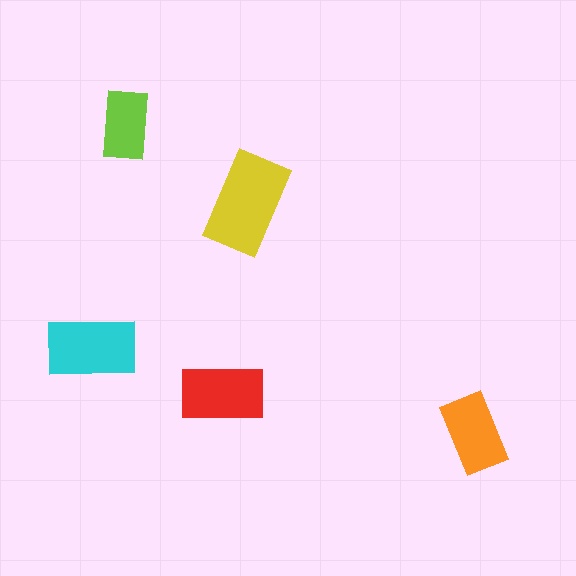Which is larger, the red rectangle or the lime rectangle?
The red one.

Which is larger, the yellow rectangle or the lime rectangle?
The yellow one.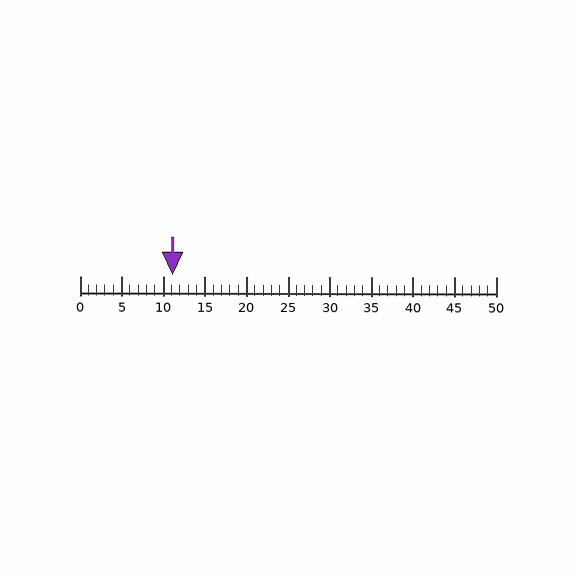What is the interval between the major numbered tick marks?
The major tick marks are spaced 5 units apart.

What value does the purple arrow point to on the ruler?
The purple arrow points to approximately 11.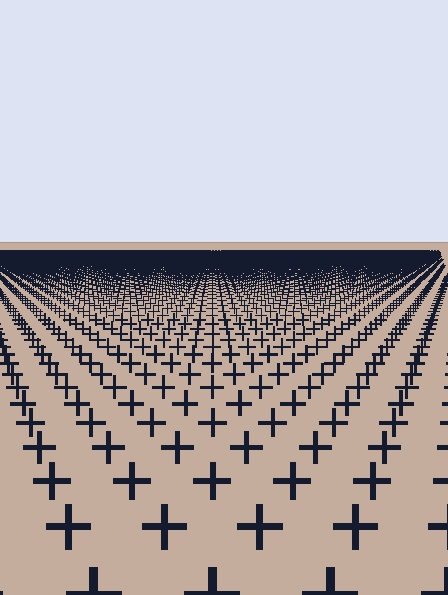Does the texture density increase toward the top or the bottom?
Density increases toward the top.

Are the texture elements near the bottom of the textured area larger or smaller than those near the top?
Larger. Near the bottom, elements are closer to the viewer and appear at a bigger on-screen size.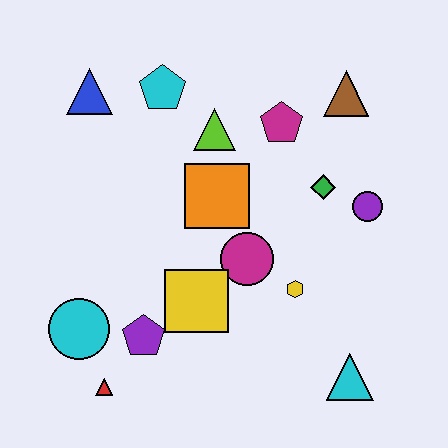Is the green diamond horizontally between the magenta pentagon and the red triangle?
No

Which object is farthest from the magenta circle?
The blue triangle is farthest from the magenta circle.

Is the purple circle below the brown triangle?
Yes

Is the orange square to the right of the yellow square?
Yes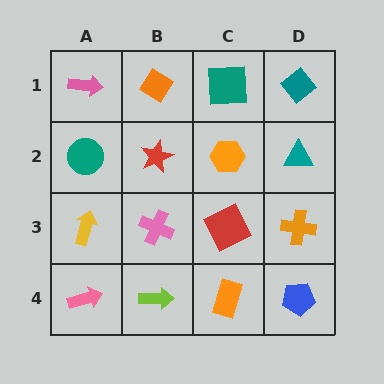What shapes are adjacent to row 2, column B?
An orange diamond (row 1, column B), a pink cross (row 3, column B), a teal circle (row 2, column A), an orange hexagon (row 2, column C).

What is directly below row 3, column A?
A pink arrow.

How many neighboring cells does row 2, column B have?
4.